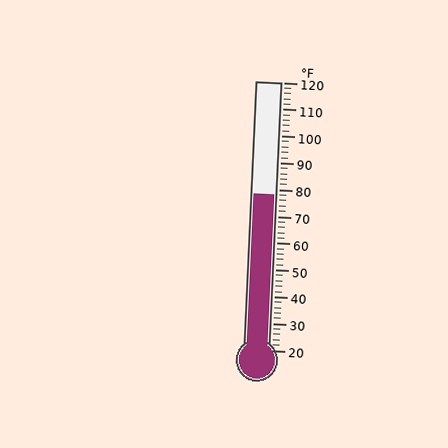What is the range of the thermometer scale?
The thermometer scale ranges from 20°F to 120°F.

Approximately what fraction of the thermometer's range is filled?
The thermometer is filled to approximately 60% of its range.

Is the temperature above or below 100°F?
The temperature is below 100°F.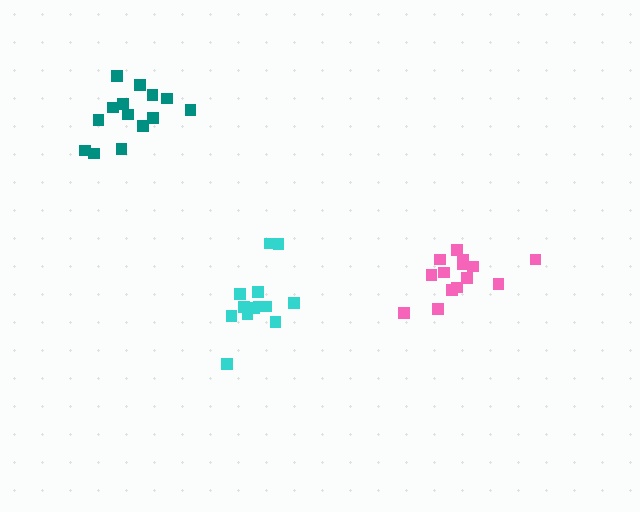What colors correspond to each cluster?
The clusters are colored: pink, cyan, teal.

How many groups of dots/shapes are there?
There are 3 groups.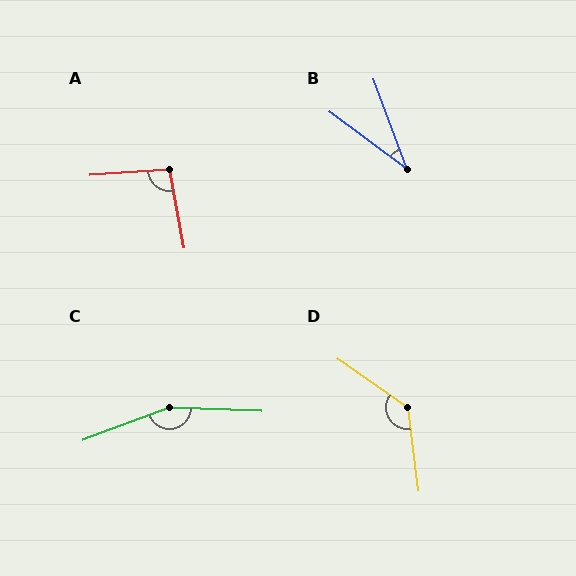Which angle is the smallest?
B, at approximately 33 degrees.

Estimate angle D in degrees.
Approximately 133 degrees.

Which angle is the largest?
C, at approximately 157 degrees.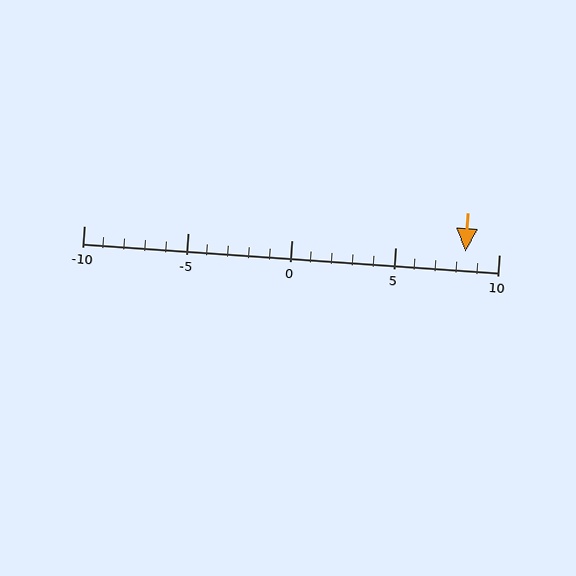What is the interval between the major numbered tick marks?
The major tick marks are spaced 5 units apart.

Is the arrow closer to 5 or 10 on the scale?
The arrow is closer to 10.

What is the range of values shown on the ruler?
The ruler shows values from -10 to 10.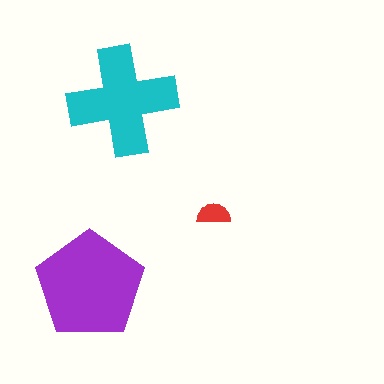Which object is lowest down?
The purple pentagon is bottommost.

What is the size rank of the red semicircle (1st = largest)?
3rd.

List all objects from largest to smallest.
The purple pentagon, the cyan cross, the red semicircle.